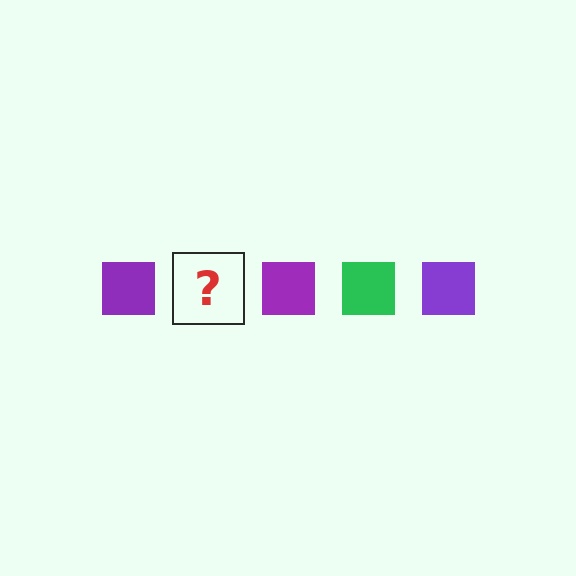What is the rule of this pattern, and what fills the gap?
The rule is that the pattern cycles through purple, green squares. The gap should be filled with a green square.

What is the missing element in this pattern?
The missing element is a green square.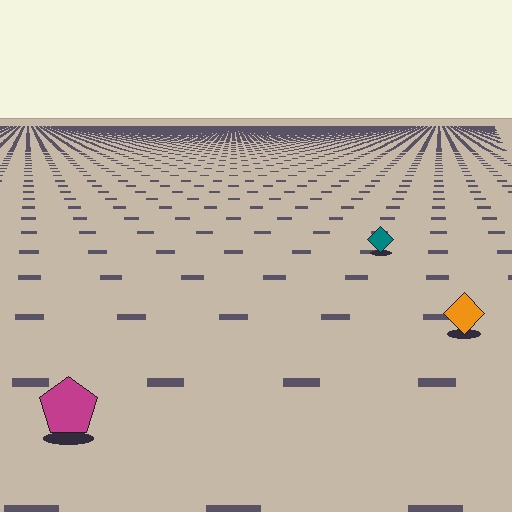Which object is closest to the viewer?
The magenta pentagon is closest. The texture marks near it are larger and more spread out.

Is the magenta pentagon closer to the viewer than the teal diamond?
Yes. The magenta pentagon is closer — you can tell from the texture gradient: the ground texture is coarser near it.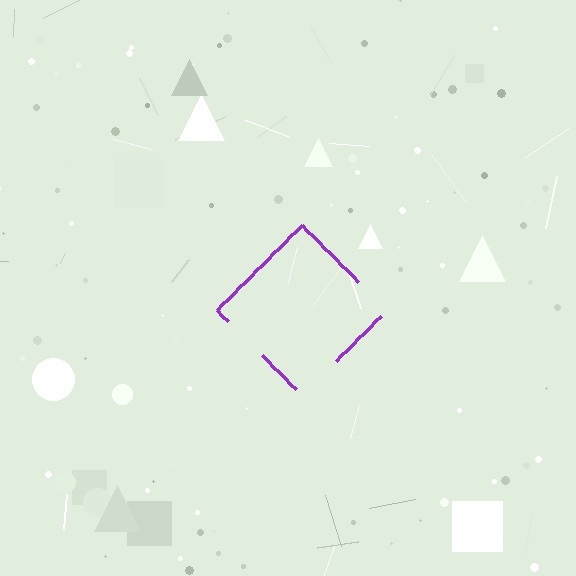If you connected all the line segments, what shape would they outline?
They would outline a diamond.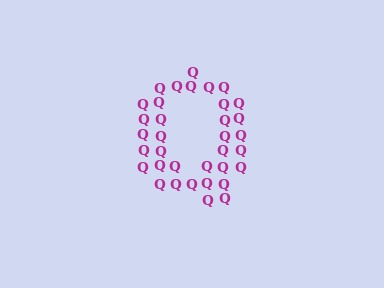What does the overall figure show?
The overall figure shows the letter Q.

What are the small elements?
The small elements are letter Q's.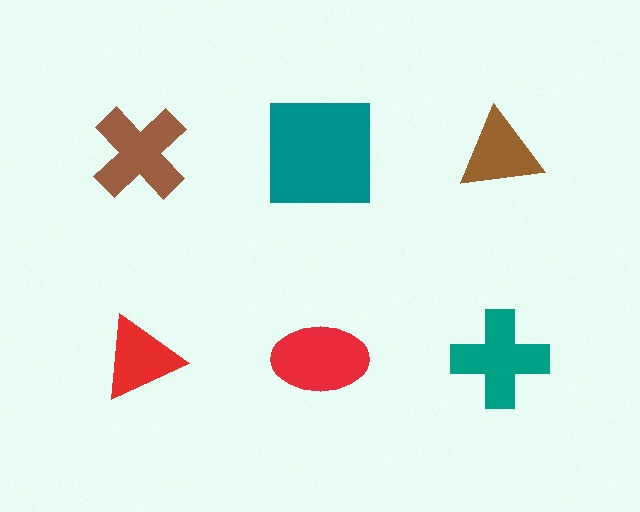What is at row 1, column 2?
A teal square.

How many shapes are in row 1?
3 shapes.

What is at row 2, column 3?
A teal cross.